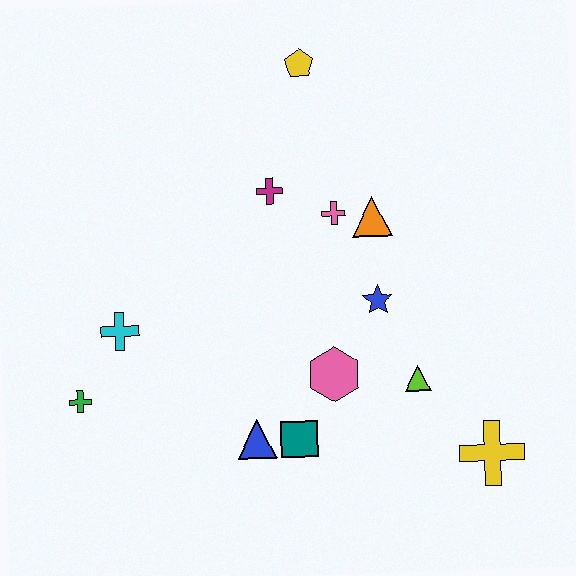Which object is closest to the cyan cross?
The green cross is closest to the cyan cross.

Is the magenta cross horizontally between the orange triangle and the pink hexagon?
No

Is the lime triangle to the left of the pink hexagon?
No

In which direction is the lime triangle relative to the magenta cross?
The lime triangle is below the magenta cross.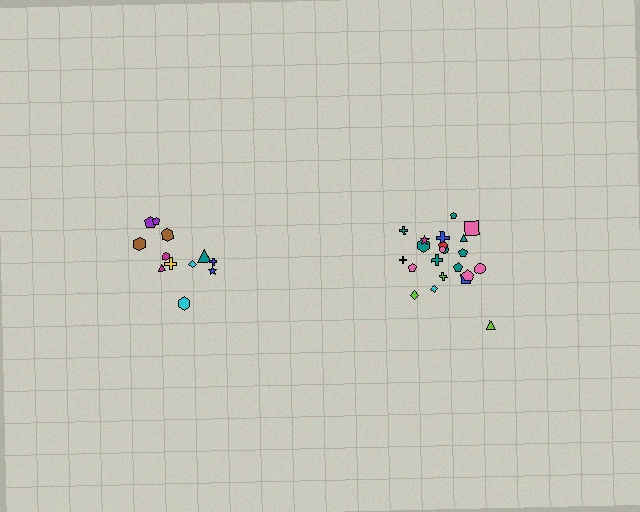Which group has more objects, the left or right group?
The right group.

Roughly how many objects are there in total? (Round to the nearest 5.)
Roughly 35 objects in total.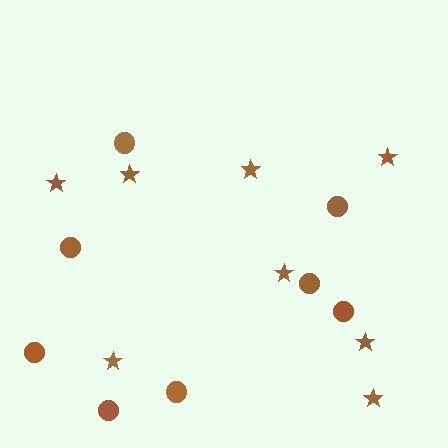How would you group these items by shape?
There are 2 groups: one group of stars (8) and one group of circles (8).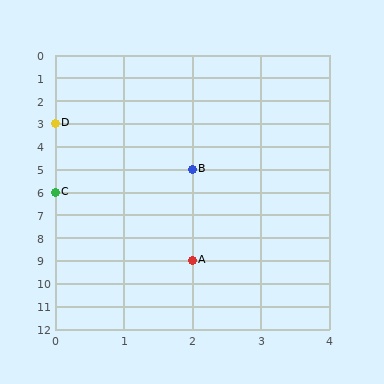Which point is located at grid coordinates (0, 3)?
Point D is at (0, 3).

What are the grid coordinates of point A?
Point A is at grid coordinates (2, 9).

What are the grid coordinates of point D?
Point D is at grid coordinates (0, 3).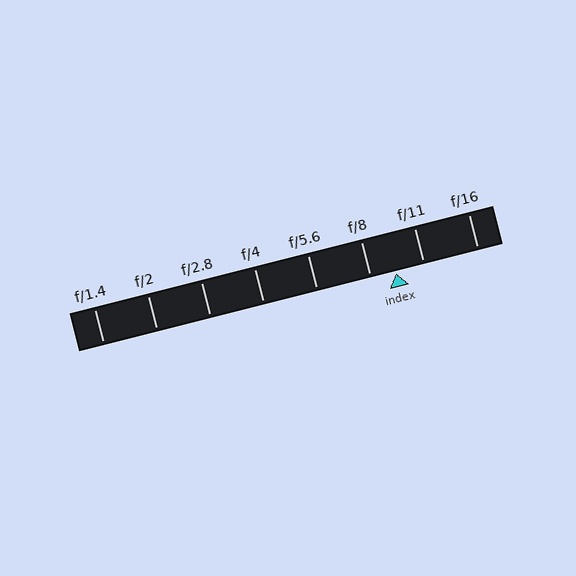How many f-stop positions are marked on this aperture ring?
There are 8 f-stop positions marked.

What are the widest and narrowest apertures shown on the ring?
The widest aperture shown is f/1.4 and the narrowest is f/16.